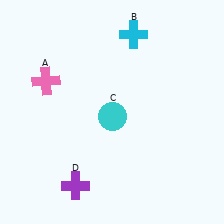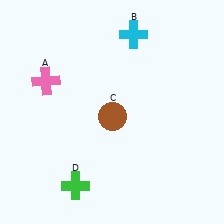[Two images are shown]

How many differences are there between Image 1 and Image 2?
There are 2 differences between the two images.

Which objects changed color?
C changed from cyan to brown. D changed from purple to green.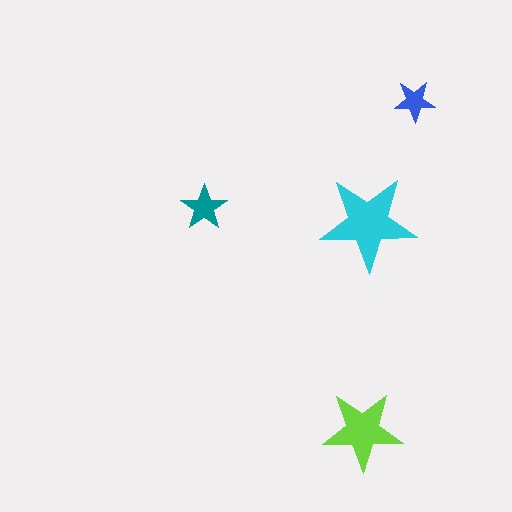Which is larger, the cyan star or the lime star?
The cyan one.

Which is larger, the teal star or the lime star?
The lime one.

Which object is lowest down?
The lime star is bottommost.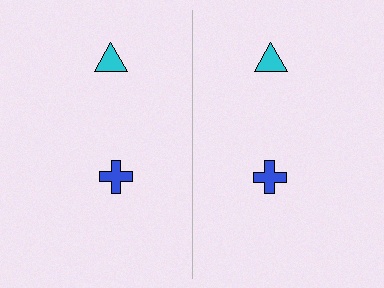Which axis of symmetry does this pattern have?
The pattern has a vertical axis of symmetry running through the center of the image.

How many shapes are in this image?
There are 4 shapes in this image.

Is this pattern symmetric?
Yes, this pattern has bilateral (reflection) symmetry.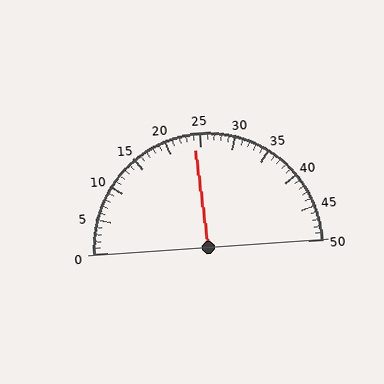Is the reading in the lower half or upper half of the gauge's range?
The reading is in the lower half of the range (0 to 50).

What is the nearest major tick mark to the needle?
The nearest major tick mark is 25.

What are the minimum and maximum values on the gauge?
The gauge ranges from 0 to 50.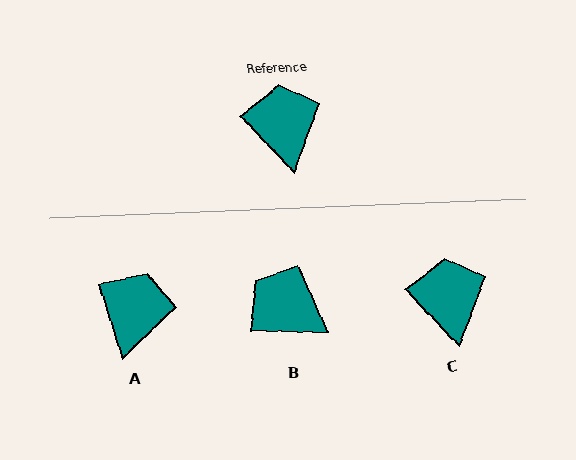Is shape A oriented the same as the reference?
No, it is off by about 26 degrees.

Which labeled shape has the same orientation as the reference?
C.